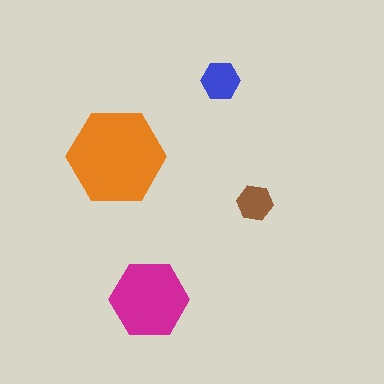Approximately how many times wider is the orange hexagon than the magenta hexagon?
About 1.5 times wider.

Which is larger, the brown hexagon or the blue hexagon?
The blue one.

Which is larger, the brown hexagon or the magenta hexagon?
The magenta one.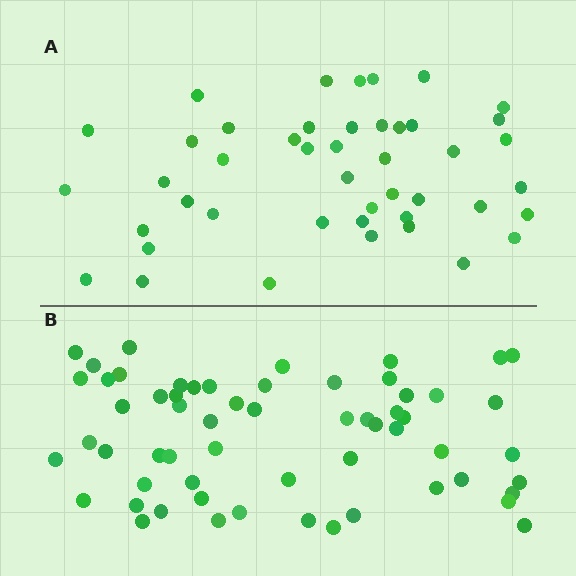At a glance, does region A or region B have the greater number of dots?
Region B (the bottom region) has more dots.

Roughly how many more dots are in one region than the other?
Region B has approximately 15 more dots than region A.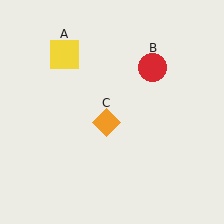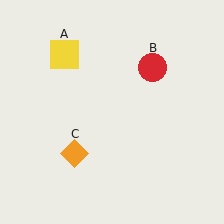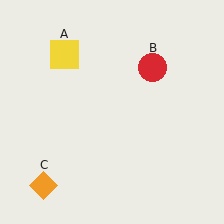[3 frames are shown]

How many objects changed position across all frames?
1 object changed position: orange diamond (object C).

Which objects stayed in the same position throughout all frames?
Yellow square (object A) and red circle (object B) remained stationary.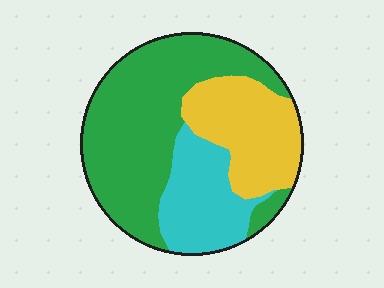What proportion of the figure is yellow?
Yellow covers 26% of the figure.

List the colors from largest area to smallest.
From largest to smallest: green, yellow, cyan.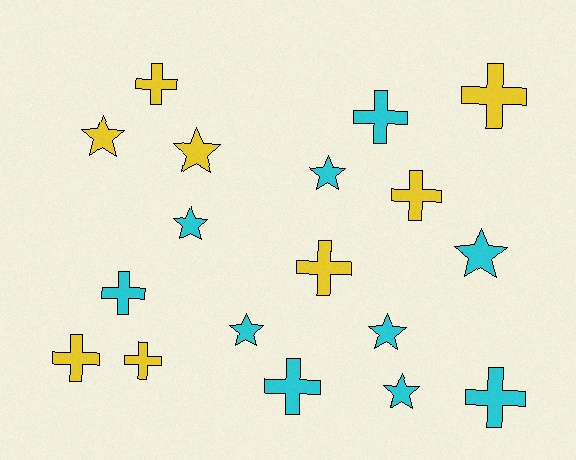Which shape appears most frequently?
Cross, with 10 objects.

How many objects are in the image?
There are 18 objects.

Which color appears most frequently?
Cyan, with 10 objects.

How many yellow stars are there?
There are 2 yellow stars.